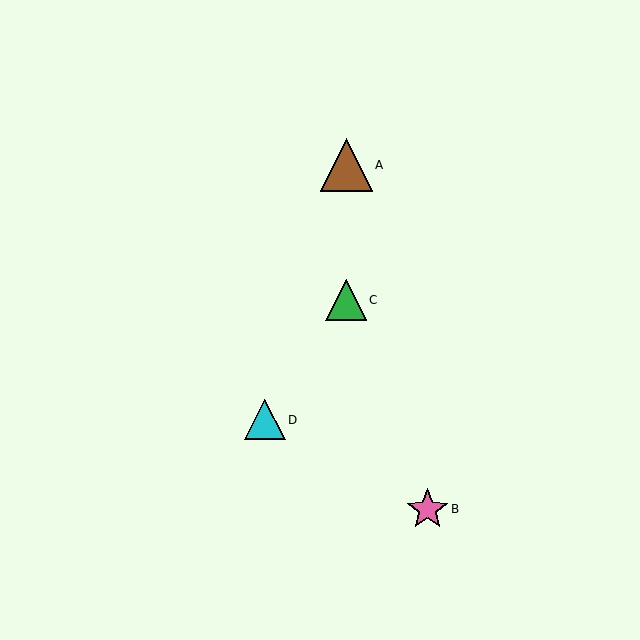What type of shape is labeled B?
Shape B is a pink star.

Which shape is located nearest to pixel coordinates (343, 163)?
The brown triangle (labeled A) at (346, 165) is nearest to that location.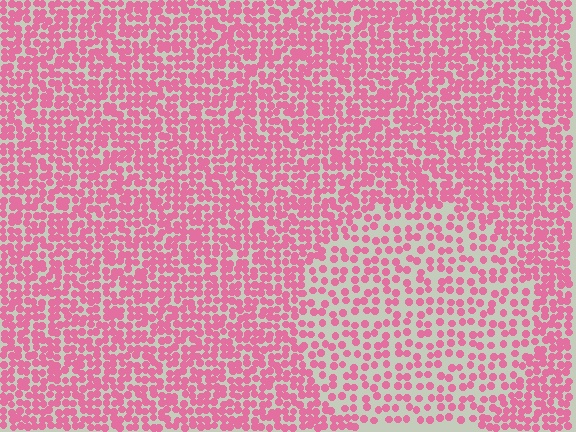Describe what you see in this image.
The image contains small pink elements arranged at two different densities. A circle-shaped region is visible where the elements are less densely packed than the surrounding area.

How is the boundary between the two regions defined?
The boundary is defined by a change in element density (approximately 1.8x ratio). All elements are the same color, size, and shape.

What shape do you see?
I see a circle.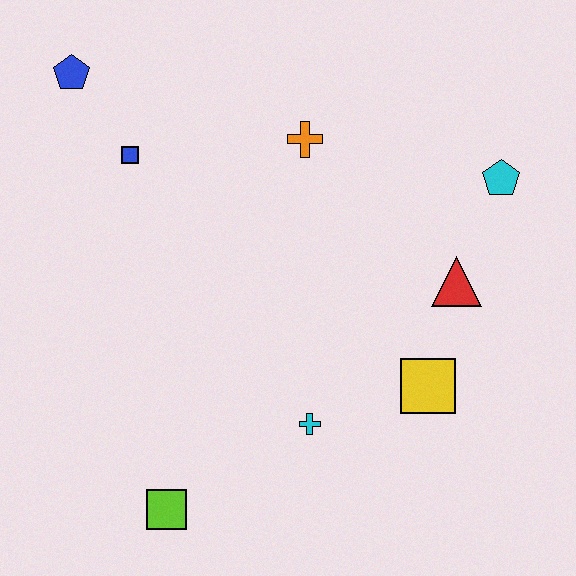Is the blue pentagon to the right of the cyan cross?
No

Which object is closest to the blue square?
The blue pentagon is closest to the blue square.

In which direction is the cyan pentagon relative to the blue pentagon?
The cyan pentagon is to the right of the blue pentagon.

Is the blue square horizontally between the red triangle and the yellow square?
No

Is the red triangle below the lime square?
No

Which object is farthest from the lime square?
The cyan pentagon is farthest from the lime square.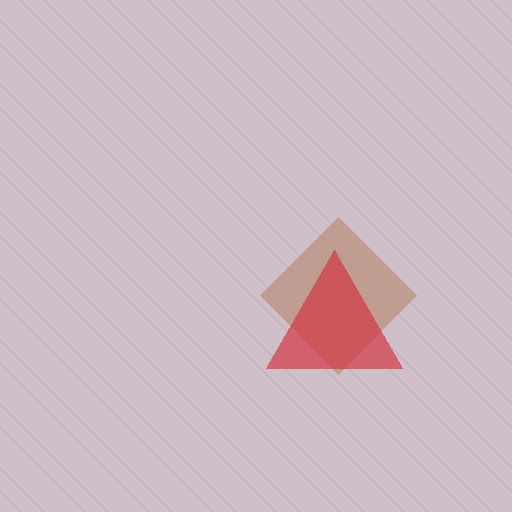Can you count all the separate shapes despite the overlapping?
Yes, there are 2 separate shapes.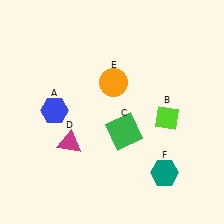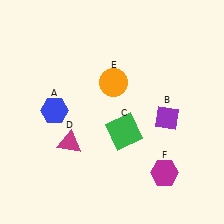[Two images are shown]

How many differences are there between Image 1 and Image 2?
There are 2 differences between the two images.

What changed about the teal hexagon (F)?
In Image 1, F is teal. In Image 2, it changed to magenta.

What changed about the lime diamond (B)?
In Image 1, B is lime. In Image 2, it changed to purple.